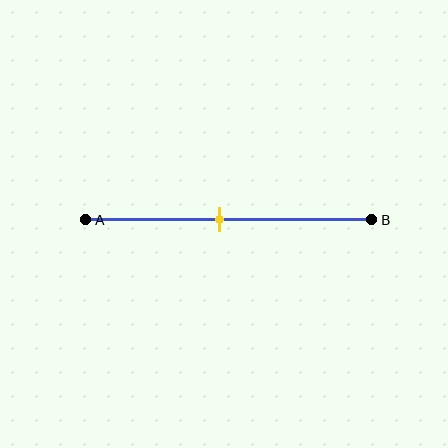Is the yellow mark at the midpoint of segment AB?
No, the mark is at about 45% from A, not at the 50% midpoint.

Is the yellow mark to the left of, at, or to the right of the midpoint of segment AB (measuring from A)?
The yellow mark is to the left of the midpoint of segment AB.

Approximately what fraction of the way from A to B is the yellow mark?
The yellow mark is approximately 45% of the way from A to B.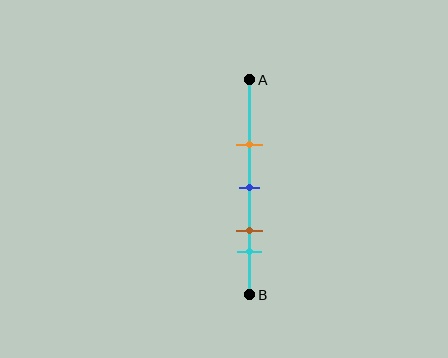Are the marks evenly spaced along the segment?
No, the marks are not evenly spaced.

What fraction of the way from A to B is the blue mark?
The blue mark is approximately 50% (0.5) of the way from A to B.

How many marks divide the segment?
There are 4 marks dividing the segment.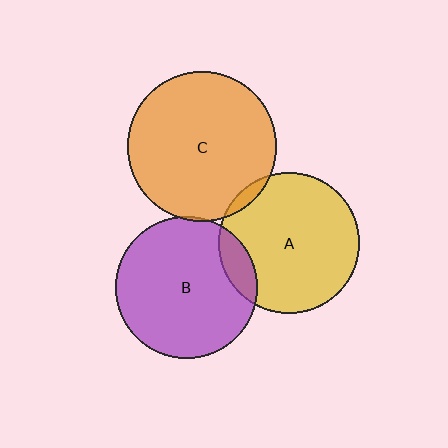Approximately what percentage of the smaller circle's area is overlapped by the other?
Approximately 5%.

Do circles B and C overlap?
Yes.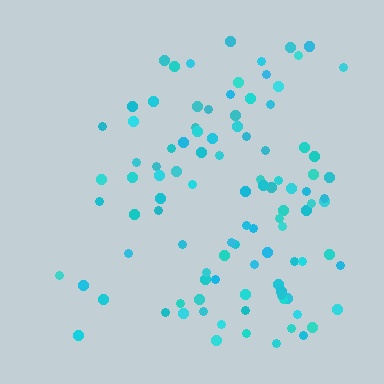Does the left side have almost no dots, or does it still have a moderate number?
Still a moderate number, just noticeably fewer than the right.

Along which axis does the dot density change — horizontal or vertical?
Horizontal.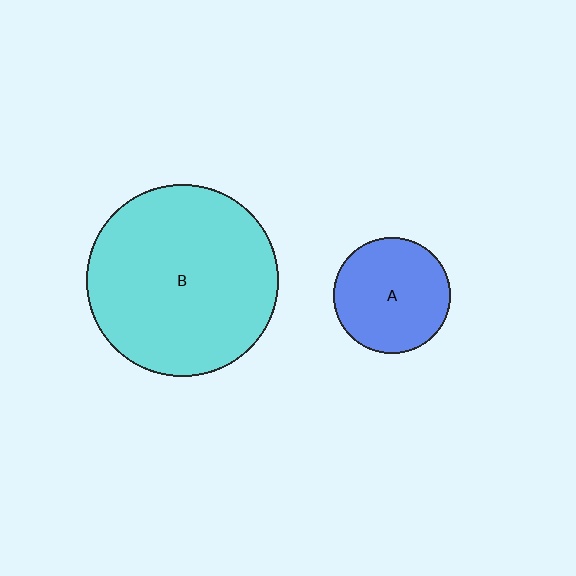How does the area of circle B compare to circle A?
Approximately 2.7 times.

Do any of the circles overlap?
No, none of the circles overlap.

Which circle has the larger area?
Circle B (cyan).